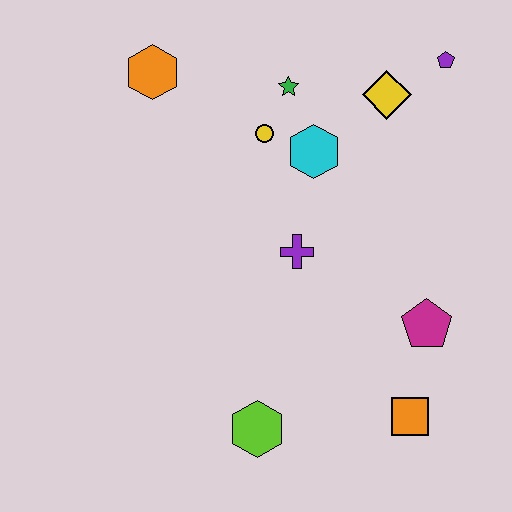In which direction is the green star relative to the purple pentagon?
The green star is to the left of the purple pentagon.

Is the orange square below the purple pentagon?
Yes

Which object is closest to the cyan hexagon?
The yellow circle is closest to the cyan hexagon.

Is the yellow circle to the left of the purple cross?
Yes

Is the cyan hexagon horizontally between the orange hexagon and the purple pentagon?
Yes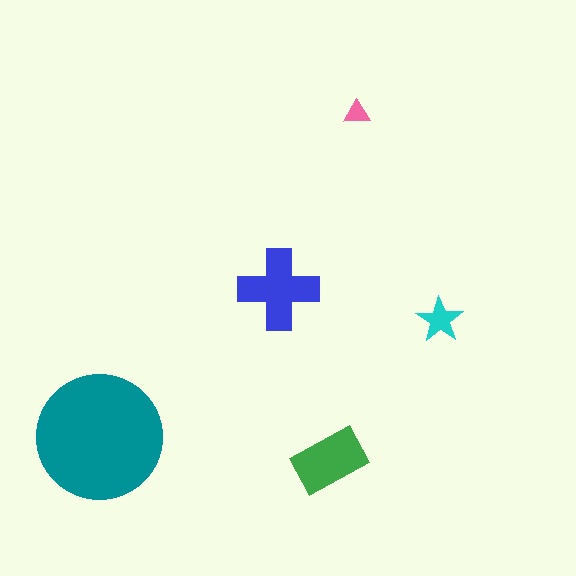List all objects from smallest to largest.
The pink triangle, the cyan star, the green rectangle, the blue cross, the teal circle.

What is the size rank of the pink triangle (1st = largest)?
5th.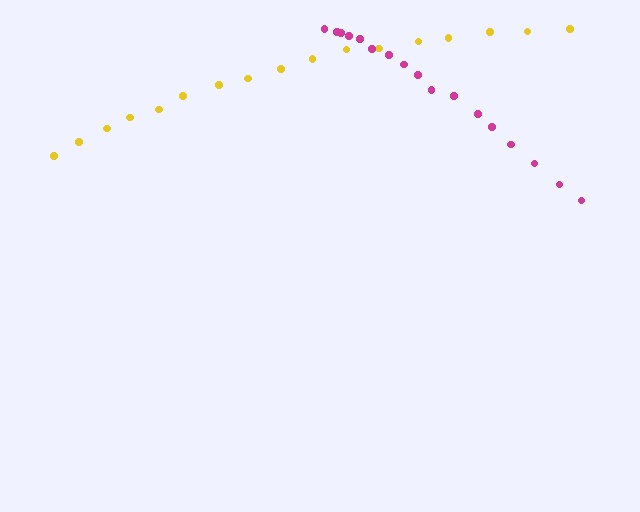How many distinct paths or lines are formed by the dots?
There are 2 distinct paths.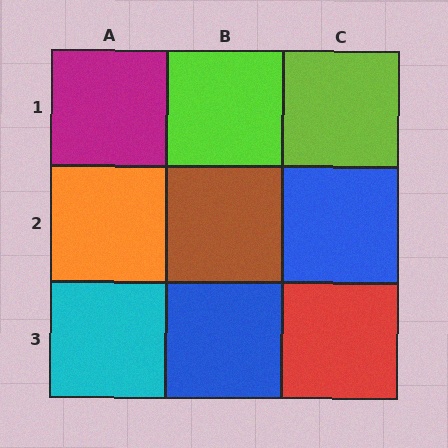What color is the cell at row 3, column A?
Cyan.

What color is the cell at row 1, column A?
Magenta.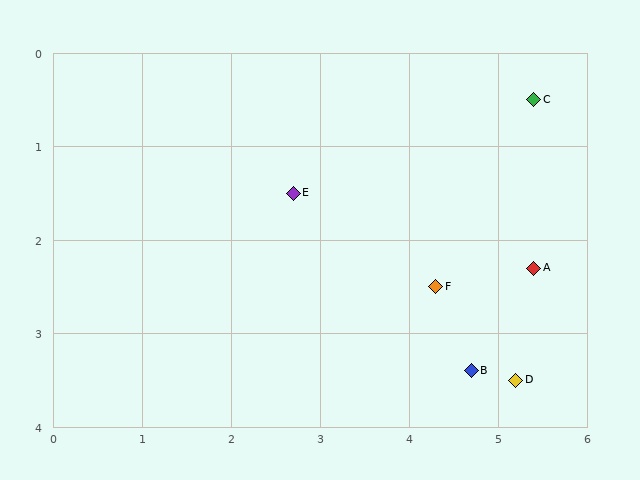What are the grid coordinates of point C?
Point C is at approximately (5.4, 0.5).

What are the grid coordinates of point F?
Point F is at approximately (4.3, 2.5).